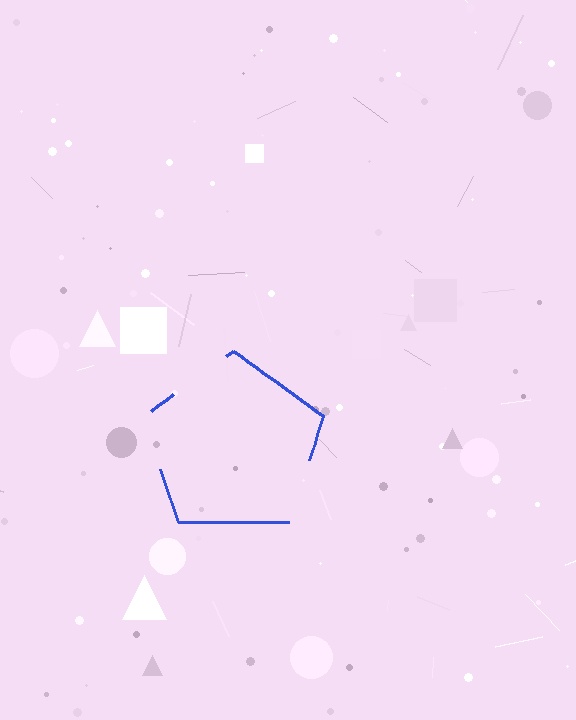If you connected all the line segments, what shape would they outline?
They would outline a pentagon.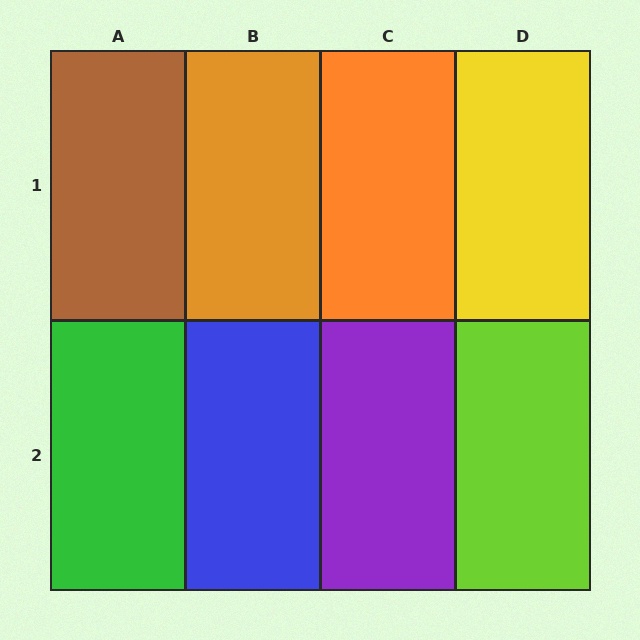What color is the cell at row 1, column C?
Orange.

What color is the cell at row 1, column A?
Brown.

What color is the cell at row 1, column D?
Yellow.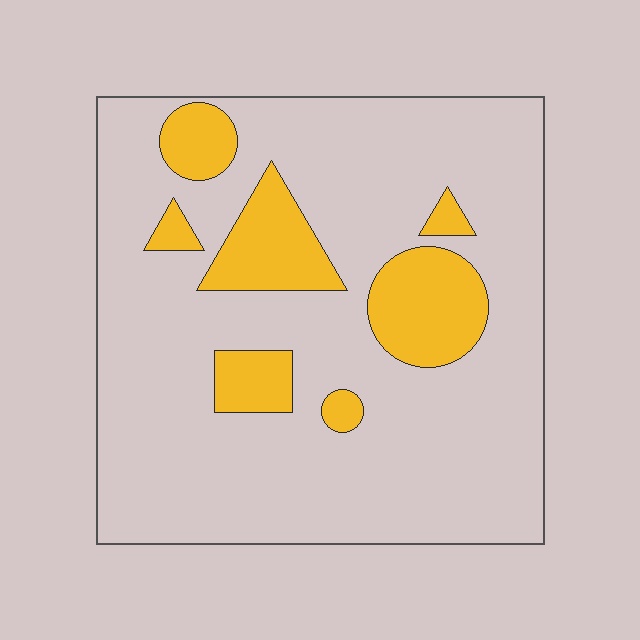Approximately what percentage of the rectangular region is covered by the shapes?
Approximately 20%.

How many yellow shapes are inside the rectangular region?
7.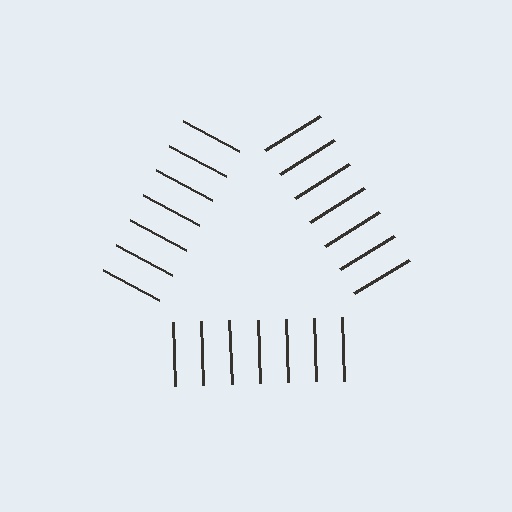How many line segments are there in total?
21 — 7 along each of the 3 edges.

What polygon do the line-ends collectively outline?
An illusory triangle — the line segments terminate on its edges but no continuous stroke is drawn.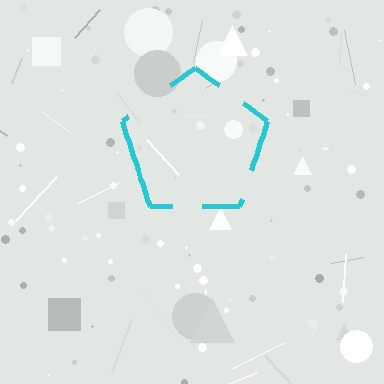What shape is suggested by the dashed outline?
The dashed outline suggests a pentagon.